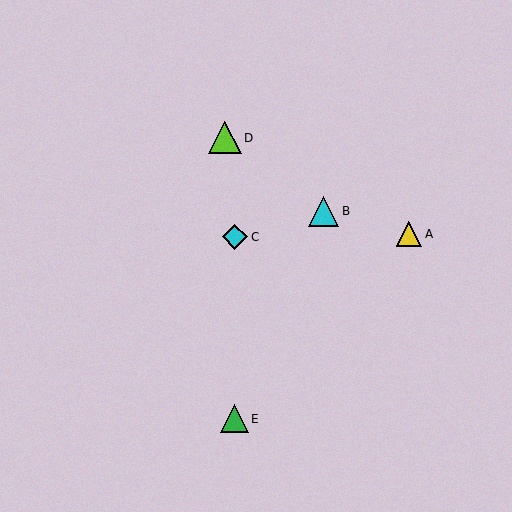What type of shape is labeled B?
Shape B is a cyan triangle.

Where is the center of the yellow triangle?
The center of the yellow triangle is at (409, 234).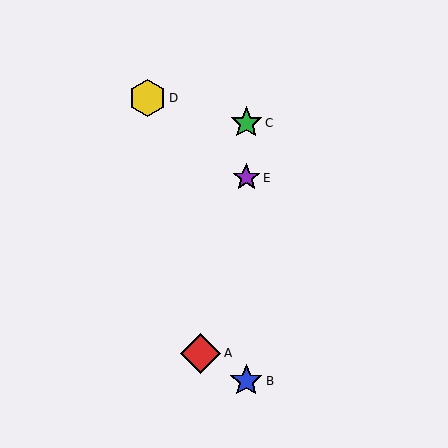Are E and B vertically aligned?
Yes, both are at x≈246.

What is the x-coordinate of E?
Object E is at x≈246.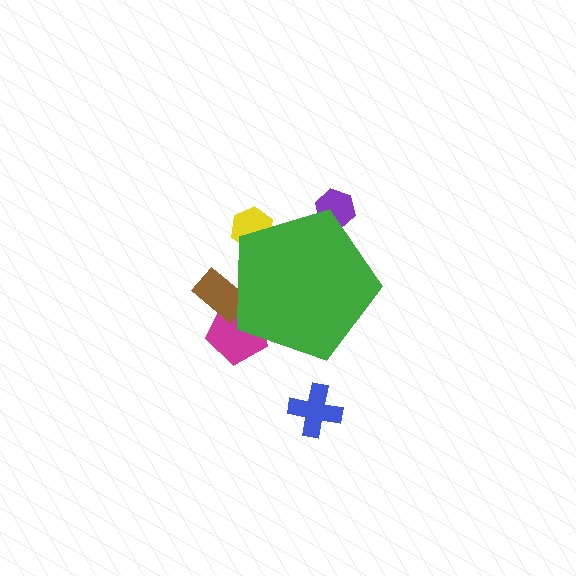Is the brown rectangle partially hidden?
Yes, the brown rectangle is partially hidden behind the green pentagon.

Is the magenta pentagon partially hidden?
Yes, the magenta pentagon is partially hidden behind the green pentagon.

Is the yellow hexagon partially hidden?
Yes, the yellow hexagon is partially hidden behind the green pentagon.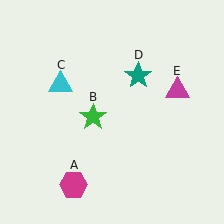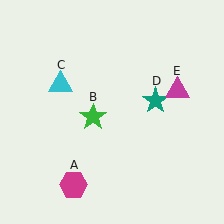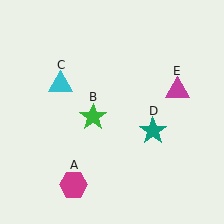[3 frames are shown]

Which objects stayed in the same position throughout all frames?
Magenta hexagon (object A) and green star (object B) and cyan triangle (object C) and magenta triangle (object E) remained stationary.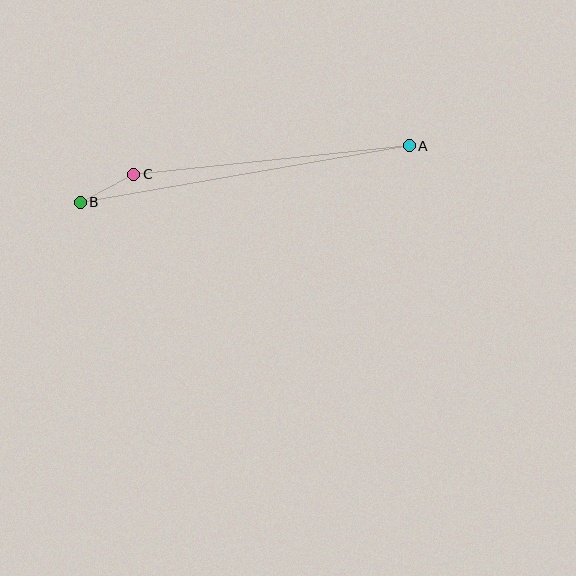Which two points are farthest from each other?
Points A and B are farthest from each other.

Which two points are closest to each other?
Points B and C are closest to each other.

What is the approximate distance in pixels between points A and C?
The distance between A and C is approximately 277 pixels.